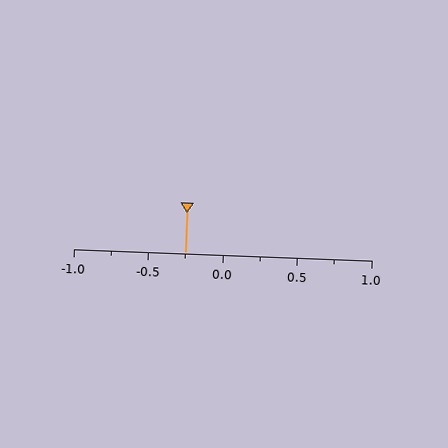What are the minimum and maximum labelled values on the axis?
The axis runs from -1.0 to 1.0.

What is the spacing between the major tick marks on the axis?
The major ticks are spaced 0.5 apart.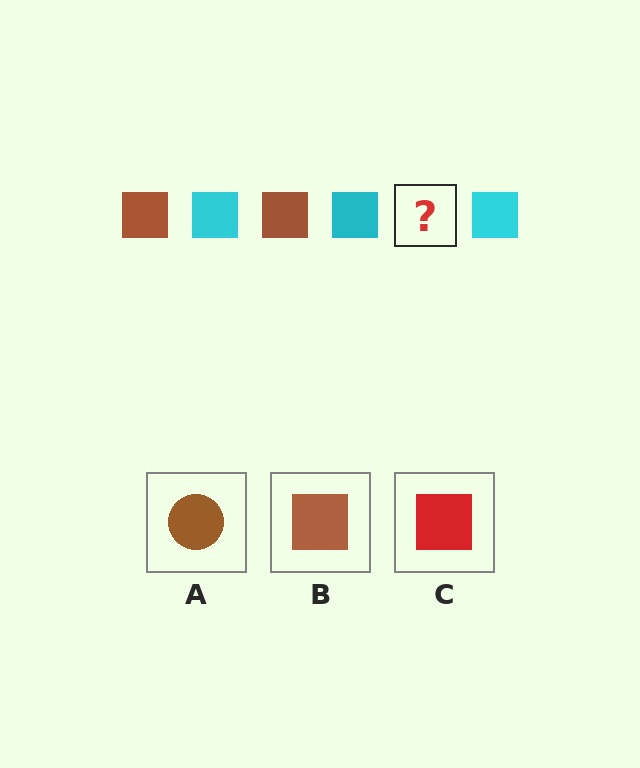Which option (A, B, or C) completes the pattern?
B.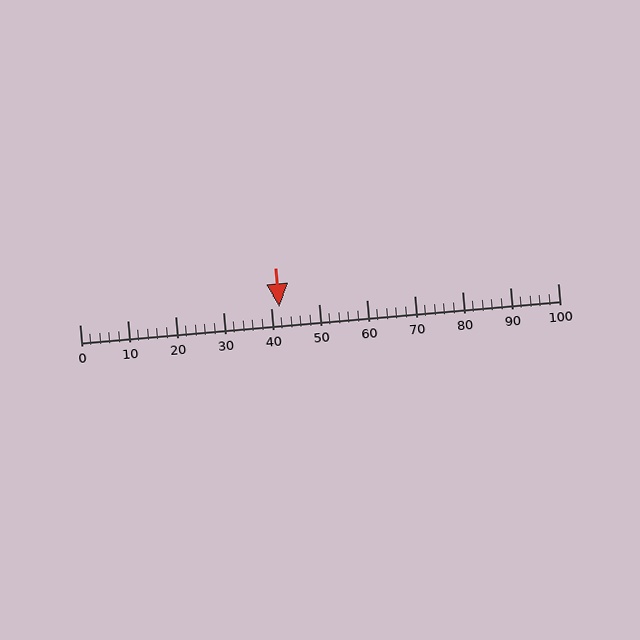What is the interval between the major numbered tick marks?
The major tick marks are spaced 10 units apart.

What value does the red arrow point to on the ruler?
The red arrow points to approximately 42.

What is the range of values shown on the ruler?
The ruler shows values from 0 to 100.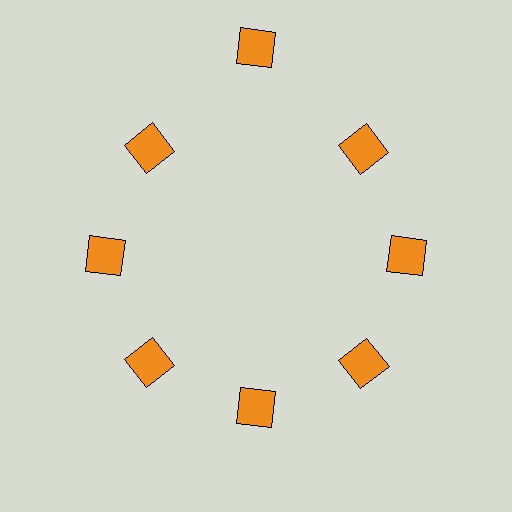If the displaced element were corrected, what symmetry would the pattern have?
It would have 8-fold rotational symmetry — the pattern would map onto itself every 45 degrees.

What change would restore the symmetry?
The symmetry would be restored by moving it inward, back onto the ring so that all 8 squares sit at equal angles and equal distance from the center.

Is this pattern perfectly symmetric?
No. The 8 orange squares are arranged in a ring, but one element near the 12 o'clock position is pushed outward from the center, breaking the 8-fold rotational symmetry.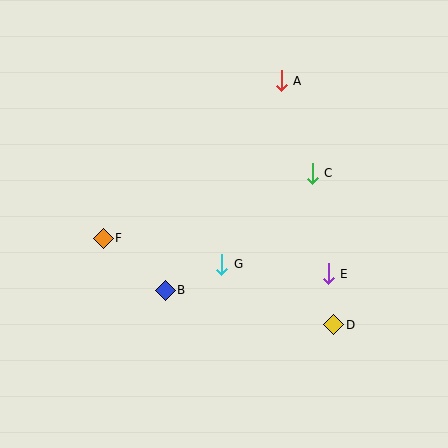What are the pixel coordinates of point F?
Point F is at (103, 238).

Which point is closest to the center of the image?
Point G at (222, 264) is closest to the center.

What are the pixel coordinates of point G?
Point G is at (222, 264).